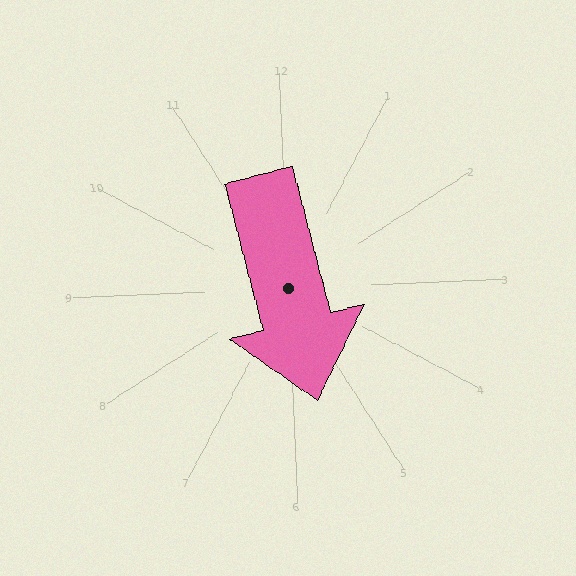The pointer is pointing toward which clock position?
Roughly 6 o'clock.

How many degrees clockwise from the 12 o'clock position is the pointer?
Approximately 168 degrees.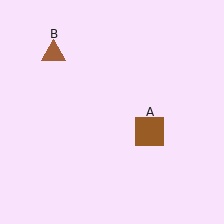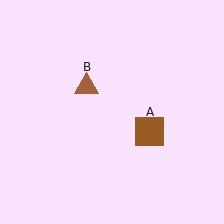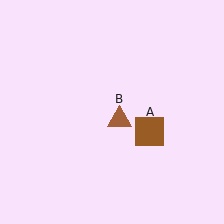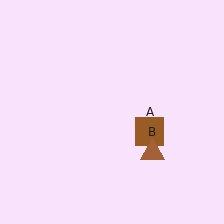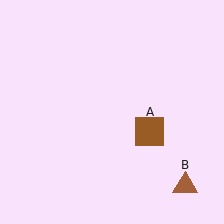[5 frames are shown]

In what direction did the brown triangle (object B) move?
The brown triangle (object B) moved down and to the right.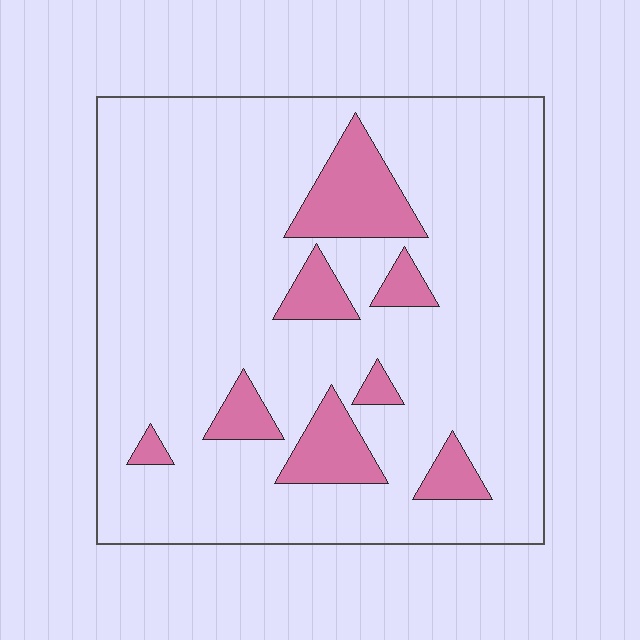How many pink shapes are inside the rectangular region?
8.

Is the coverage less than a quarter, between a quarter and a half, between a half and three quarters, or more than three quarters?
Less than a quarter.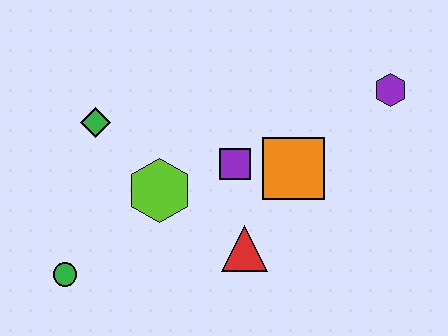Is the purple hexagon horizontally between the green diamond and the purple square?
No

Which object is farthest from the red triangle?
The purple hexagon is farthest from the red triangle.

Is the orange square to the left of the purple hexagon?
Yes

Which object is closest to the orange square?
The purple square is closest to the orange square.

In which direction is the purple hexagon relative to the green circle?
The purple hexagon is to the right of the green circle.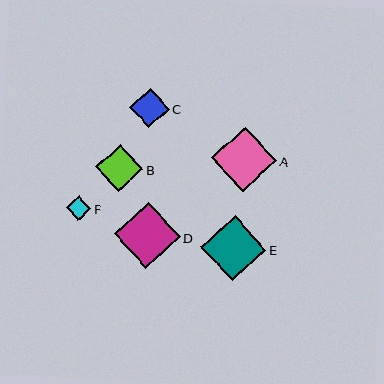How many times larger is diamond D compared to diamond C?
Diamond D is approximately 1.7 times the size of diamond C.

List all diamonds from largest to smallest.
From largest to smallest: D, E, A, B, C, F.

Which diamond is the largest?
Diamond D is the largest with a size of approximately 66 pixels.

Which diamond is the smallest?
Diamond F is the smallest with a size of approximately 24 pixels.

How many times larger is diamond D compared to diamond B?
Diamond D is approximately 1.4 times the size of diamond B.